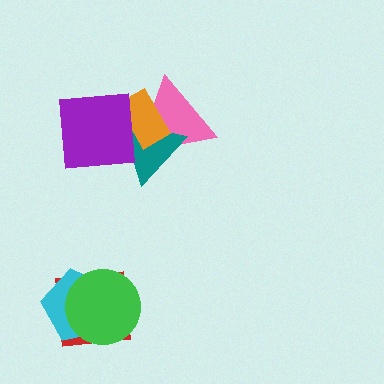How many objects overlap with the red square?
2 objects overlap with the red square.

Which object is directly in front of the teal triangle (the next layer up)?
The orange rectangle is directly in front of the teal triangle.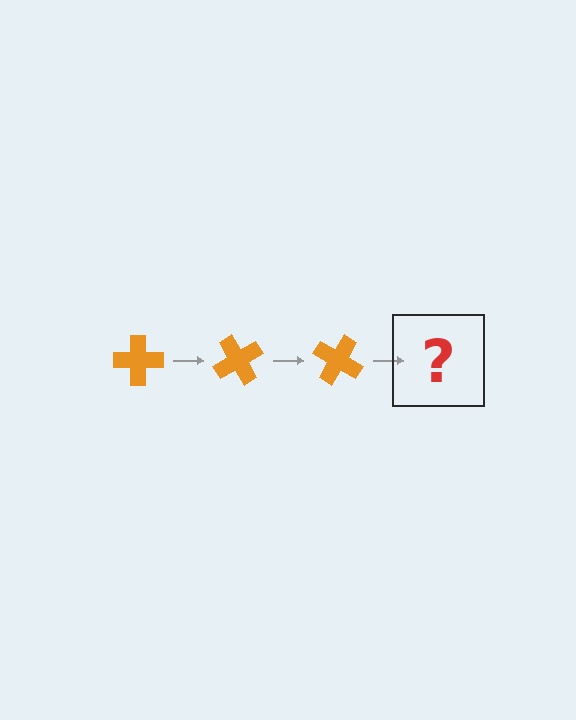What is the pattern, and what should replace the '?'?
The pattern is that the cross rotates 60 degrees each step. The '?' should be an orange cross rotated 180 degrees.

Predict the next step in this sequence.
The next step is an orange cross rotated 180 degrees.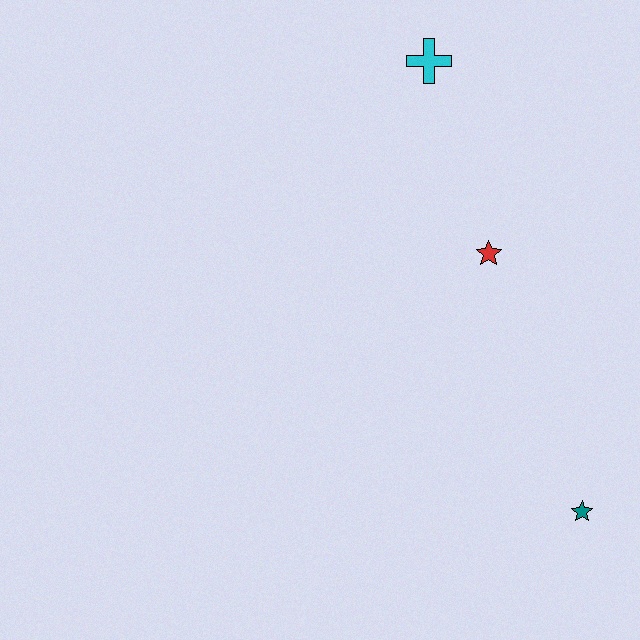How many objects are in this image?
There are 3 objects.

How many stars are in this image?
There are 2 stars.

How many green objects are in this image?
There are no green objects.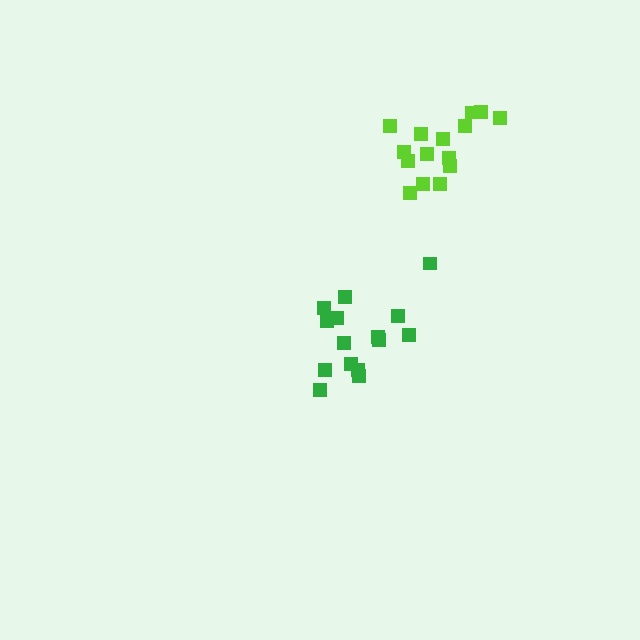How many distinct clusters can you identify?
There are 2 distinct clusters.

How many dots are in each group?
Group 1: 15 dots, Group 2: 15 dots (30 total).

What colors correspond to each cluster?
The clusters are colored: green, lime.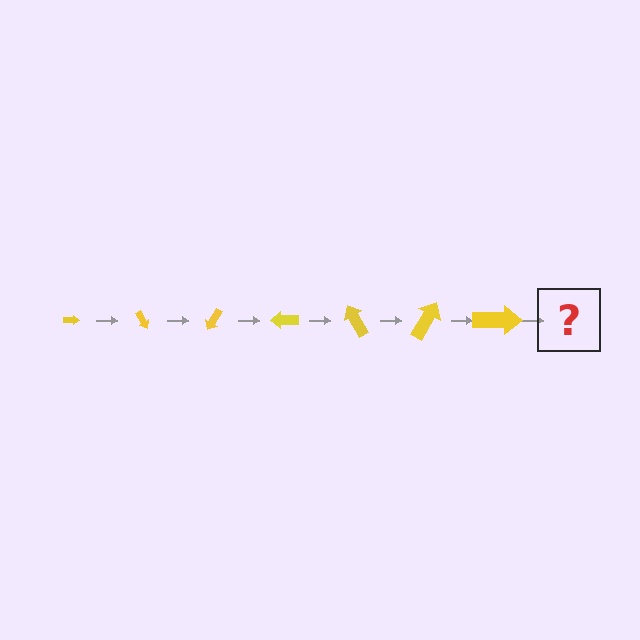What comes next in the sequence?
The next element should be an arrow, larger than the previous one and rotated 420 degrees from the start.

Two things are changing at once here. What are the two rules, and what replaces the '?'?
The two rules are that the arrow grows larger each step and it rotates 60 degrees each step. The '?' should be an arrow, larger than the previous one and rotated 420 degrees from the start.